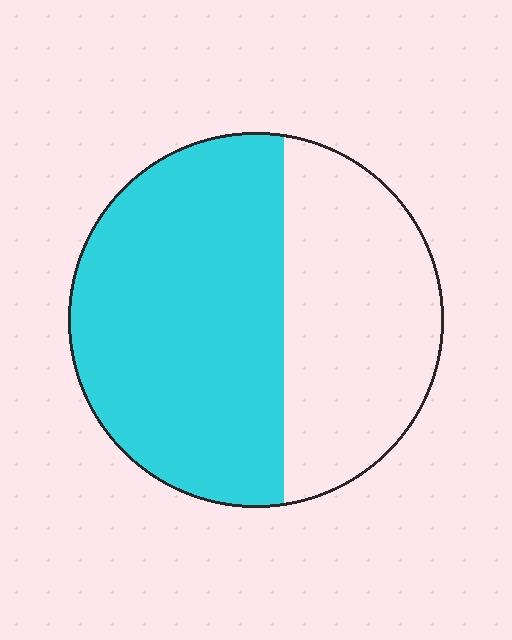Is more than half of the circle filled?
Yes.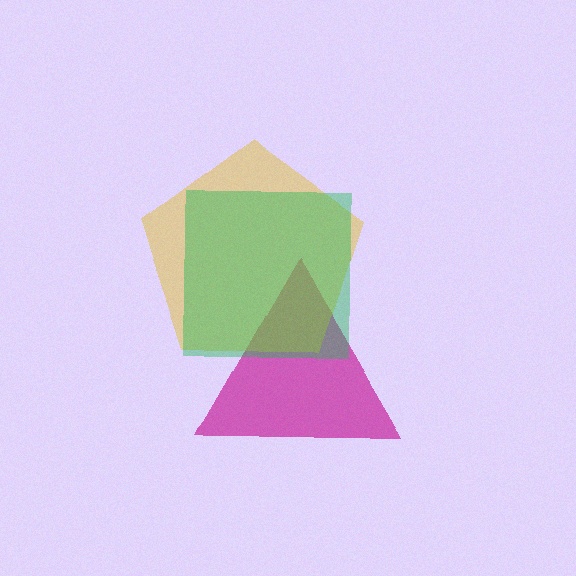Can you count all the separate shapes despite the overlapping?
Yes, there are 3 separate shapes.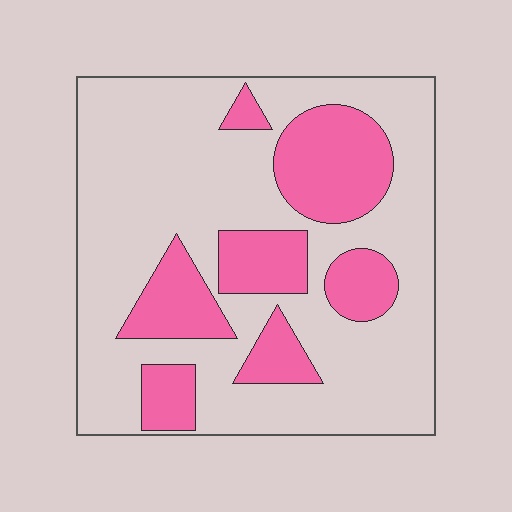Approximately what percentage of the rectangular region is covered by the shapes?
Approximately 30%.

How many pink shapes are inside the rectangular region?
7.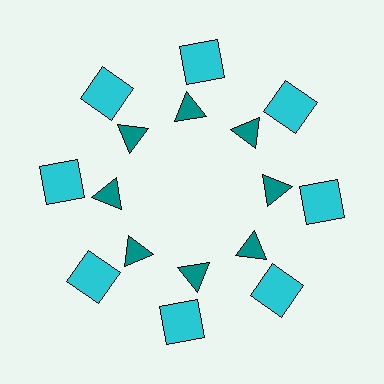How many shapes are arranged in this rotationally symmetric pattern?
There are 16 shapes, arranged in 8 groups of 2.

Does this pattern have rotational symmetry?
Yes, this pattern has 8-fold rotational symmetry. It looks the same after rotating 45 degrees around the center.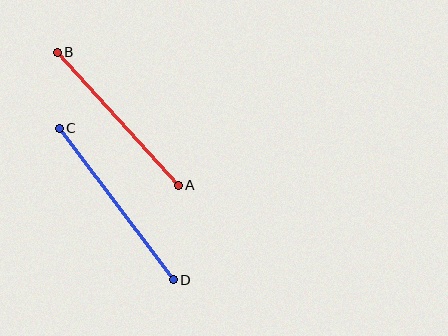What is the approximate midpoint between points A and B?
The midpoint is at approximately (118, 119) pixels.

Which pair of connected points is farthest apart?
Points C and D are farthest apart.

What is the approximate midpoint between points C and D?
The midpoint is at approximately (116, 204) pixels.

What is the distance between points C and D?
The distance is approximately 190 pixels.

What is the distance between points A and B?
The distance is approximately 180 pixels.